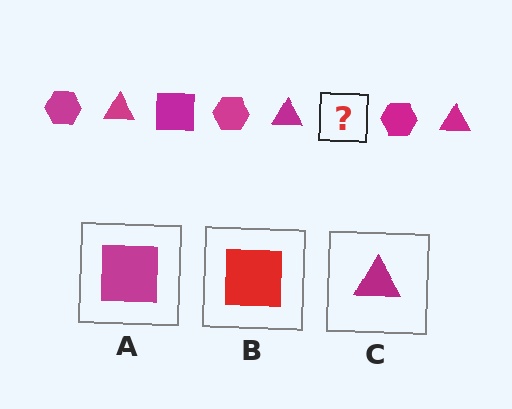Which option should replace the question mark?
Option A.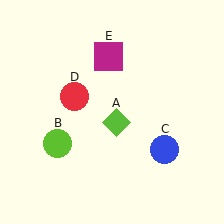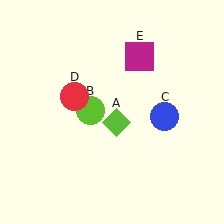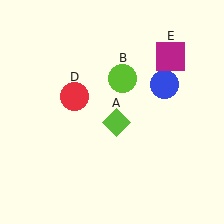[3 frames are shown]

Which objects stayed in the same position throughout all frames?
Lime diamond (object A) and red circle (object D) remained stationary.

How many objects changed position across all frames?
3 objects changed position: lime circle (object B), blue circle (object C), magenta square (object E).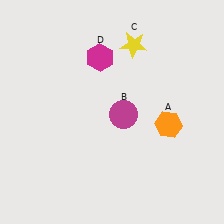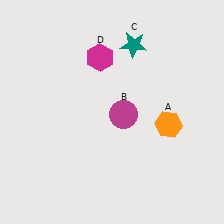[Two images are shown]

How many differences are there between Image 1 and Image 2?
There is 1 difference between the two images.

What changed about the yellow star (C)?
In Image 1, C is yellow. In Image 2, it changed to teal.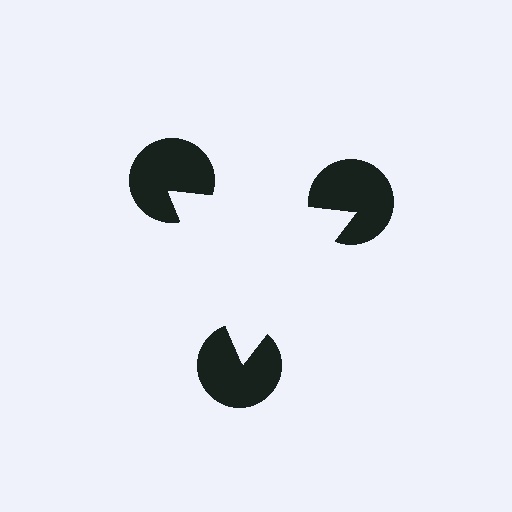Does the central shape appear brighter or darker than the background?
It typically appears slightly brighter than the background, even though no actual brightness change is drawn.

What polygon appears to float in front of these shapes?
An illusory triangle — its edges are inferred from the aligned wedge cuts in the pac-man discs, not physically drawn.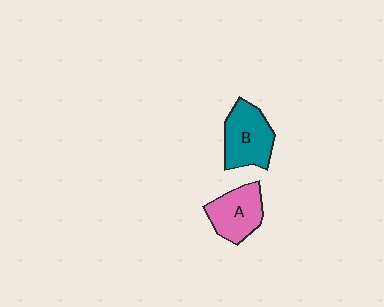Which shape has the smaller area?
Shape A (pink).